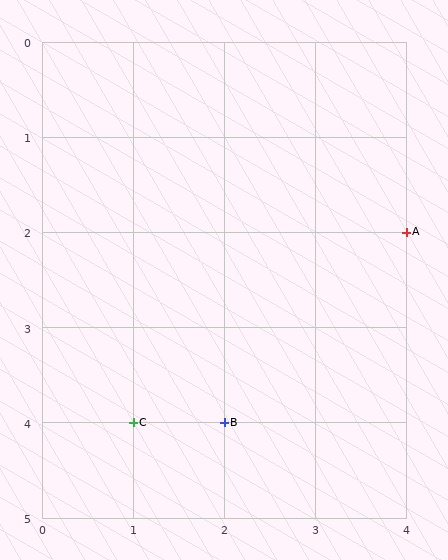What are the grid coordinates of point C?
Point C is at grid coordinates (1, 4).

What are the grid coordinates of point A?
Point A is at grid coordinates (4, 2).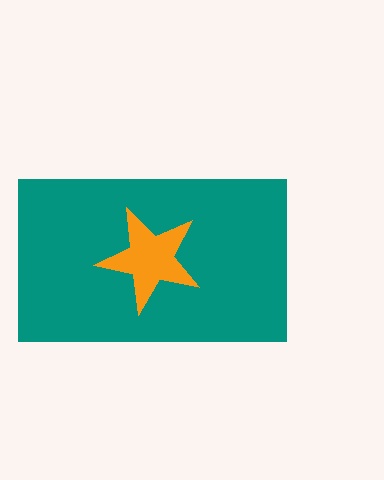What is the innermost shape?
The orange star.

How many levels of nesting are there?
2.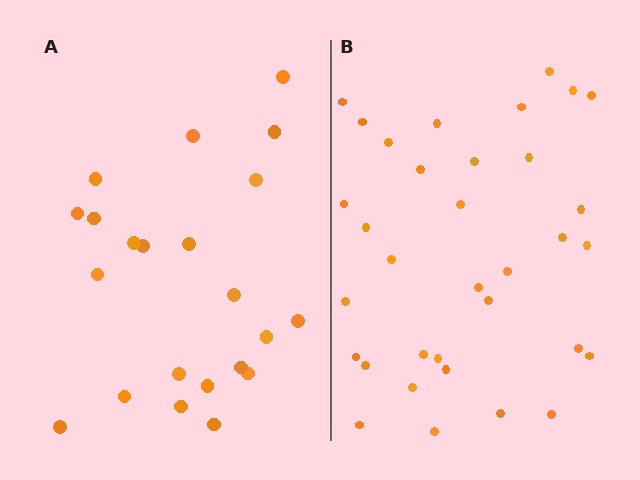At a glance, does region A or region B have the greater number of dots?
Region B (the right region) has more dots.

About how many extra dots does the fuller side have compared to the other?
Region B has roughly 12 or so more dots than region A.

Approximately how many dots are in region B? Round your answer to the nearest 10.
About 30 dots. (The exact count is 34, which rounds to 30.)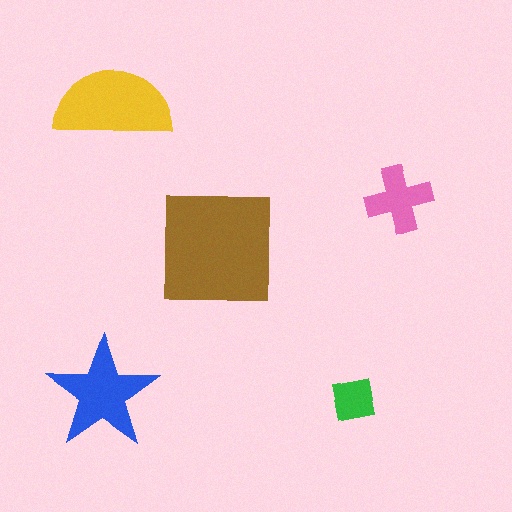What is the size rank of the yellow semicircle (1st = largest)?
2nd.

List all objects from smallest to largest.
The green square, the pink cross, the blue star, the yellow semicircle, the brown square.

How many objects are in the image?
There are 5 objects in the image.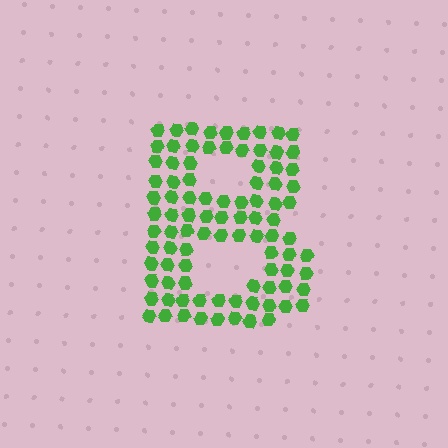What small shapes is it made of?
It is made of small hexagons.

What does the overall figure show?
The overall figure shows the letter B.